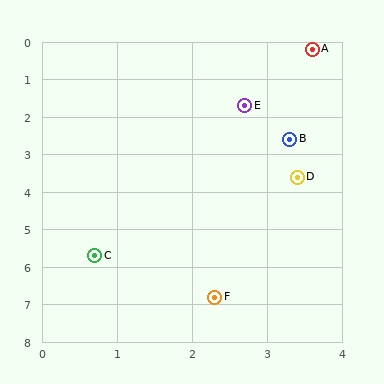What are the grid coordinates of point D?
Point D is at approximately (3.4, 3.6).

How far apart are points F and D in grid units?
Points F and D are about 3.4 grid units apart.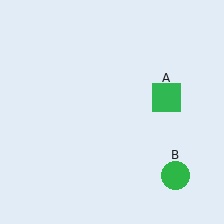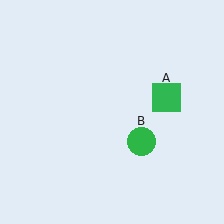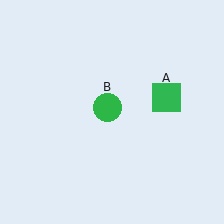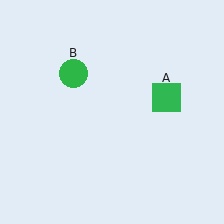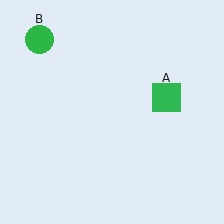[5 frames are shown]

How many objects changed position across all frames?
1 object changed position: green circle (object B).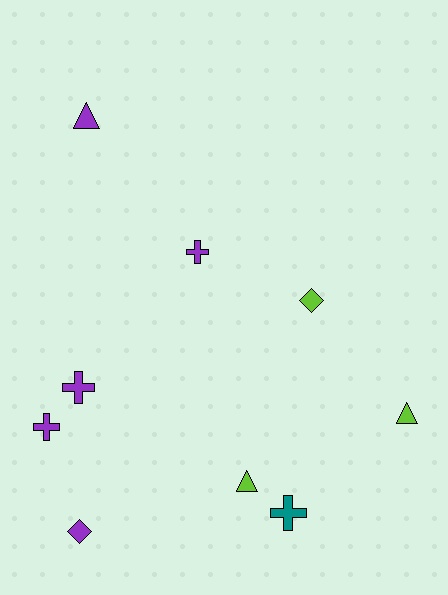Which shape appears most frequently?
Cross, with 4 objects.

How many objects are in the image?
There are 9 objects.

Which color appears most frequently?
Purple, with 5 objects.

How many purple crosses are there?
There are 3 purple crosses.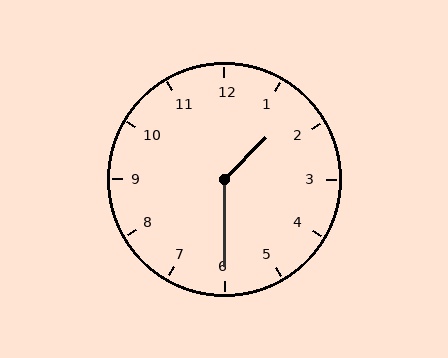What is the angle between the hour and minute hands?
Approximately 135 degrees.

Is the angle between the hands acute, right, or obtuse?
It is obtuse.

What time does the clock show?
1:30.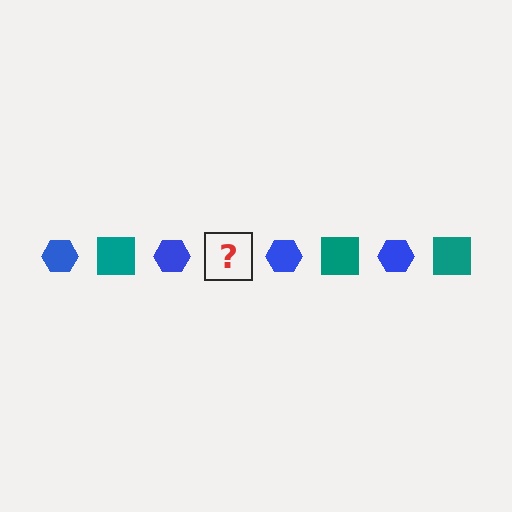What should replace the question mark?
The question mark should be replaced with a teal square.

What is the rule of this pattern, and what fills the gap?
The rule is that the pattern alternates between blue hexagon and teal square. The gap should be filled with a teal square.